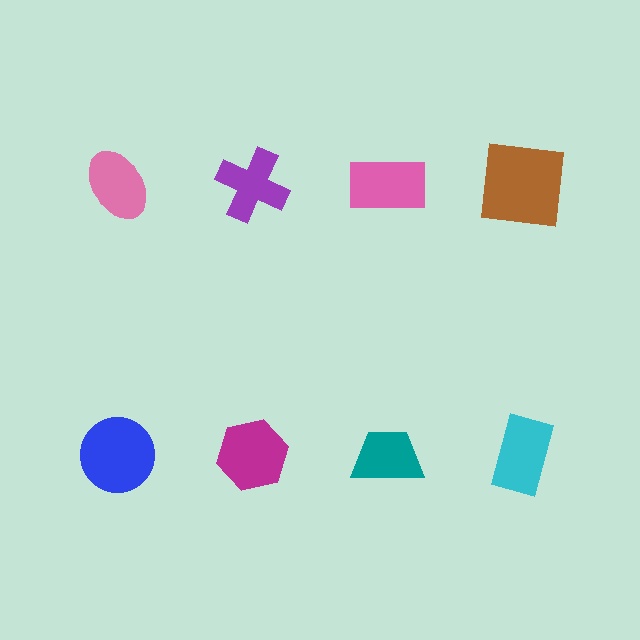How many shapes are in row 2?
4 shapes.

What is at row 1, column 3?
A pink rectangle.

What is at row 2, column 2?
A magenta hexagon.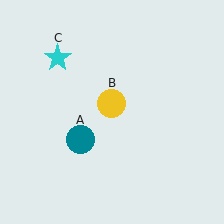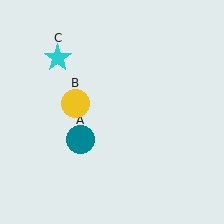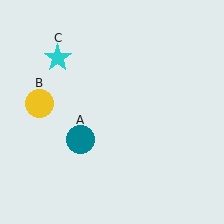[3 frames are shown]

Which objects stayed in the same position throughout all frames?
Teal circle (object A) and cyan star (object C) remained stationary.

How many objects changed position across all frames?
1 object changed position: yellow circle (object B).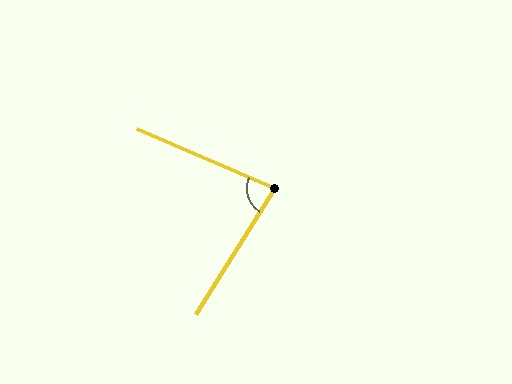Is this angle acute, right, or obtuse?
It is acute.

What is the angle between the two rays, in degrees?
Approximately 81 degrees.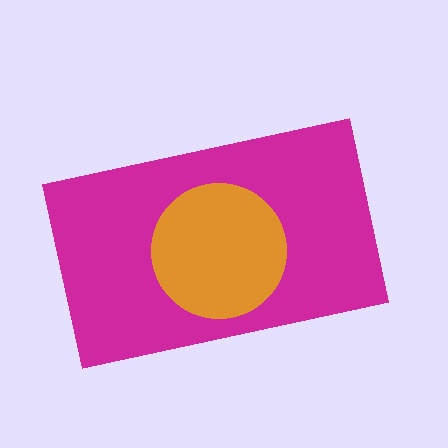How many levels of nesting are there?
2.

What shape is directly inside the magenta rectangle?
The orange circle.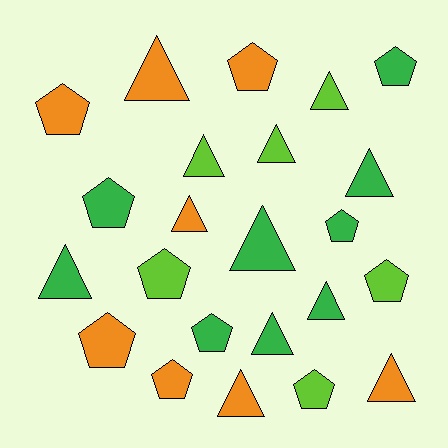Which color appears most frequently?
Green, with 9 objects.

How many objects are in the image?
There are 23 objects.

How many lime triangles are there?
There are 3 lime triangles.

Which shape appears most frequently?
Triangle, with 12 objects.